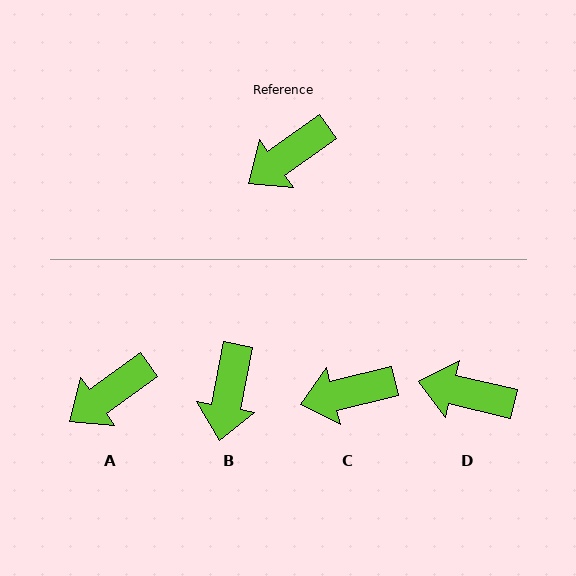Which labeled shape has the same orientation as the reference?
A.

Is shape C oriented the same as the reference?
No, it is off by about 22 degrees.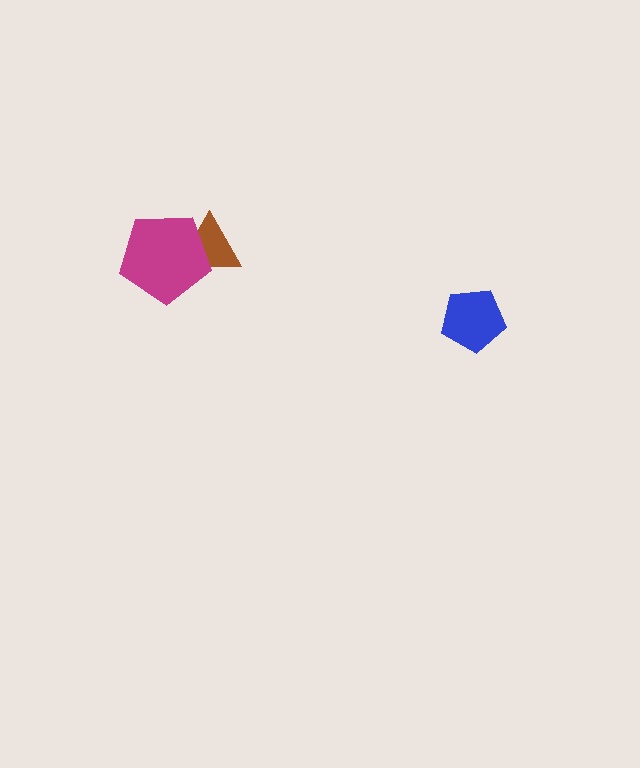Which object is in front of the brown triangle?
The magenta pentagon is in front of the brown triangle.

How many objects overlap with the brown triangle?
1 object overlaps with the brown triangle.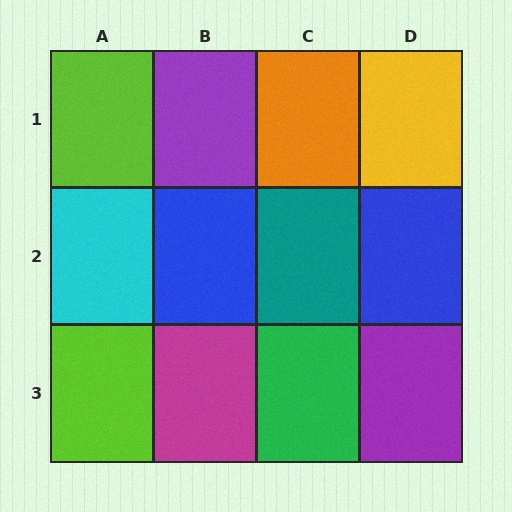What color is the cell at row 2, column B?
Blue.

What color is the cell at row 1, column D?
Yellow.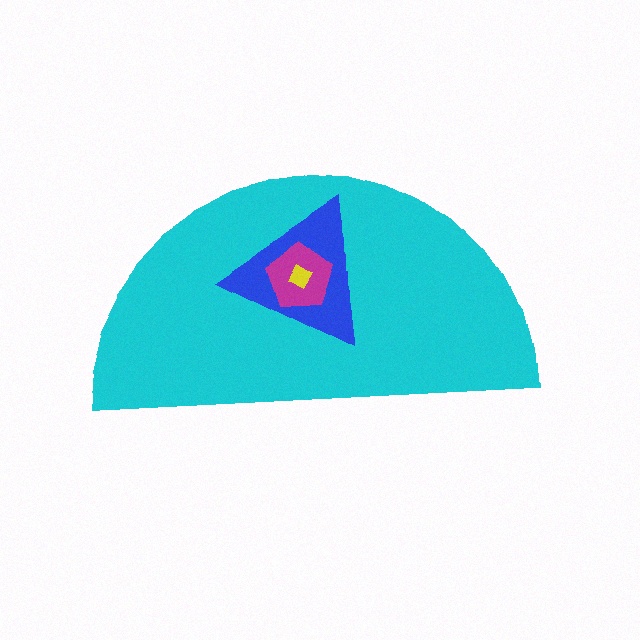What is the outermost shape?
The cyan semicircle.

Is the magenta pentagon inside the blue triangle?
Yes.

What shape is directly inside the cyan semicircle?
The blue triangle.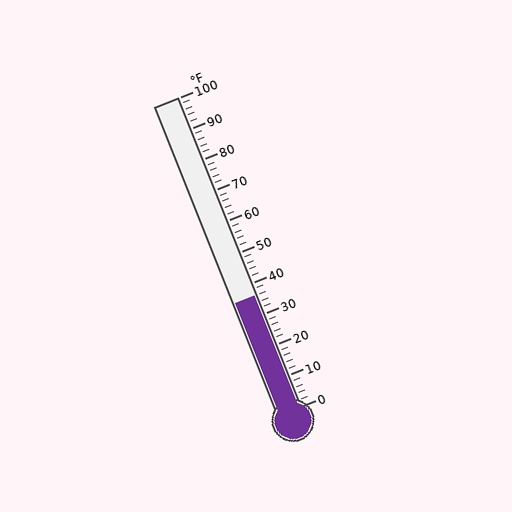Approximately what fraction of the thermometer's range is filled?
The thermometer is filled to approximately 35% of its range.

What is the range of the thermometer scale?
The thermometer scale ranges from 0°F to 100°F.